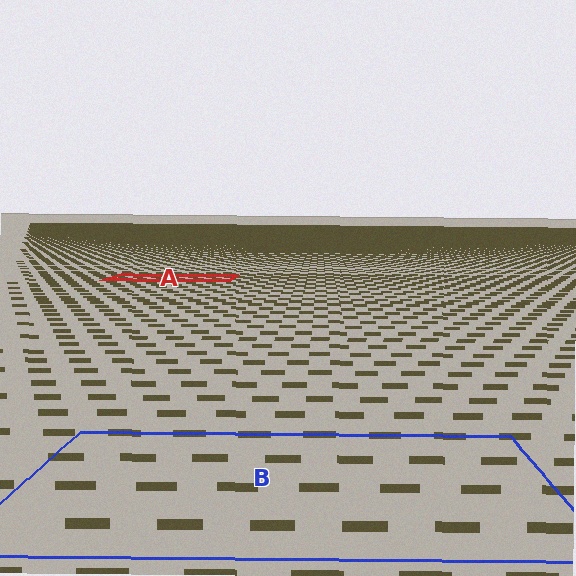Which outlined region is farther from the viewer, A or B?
Region A is farther from the viewer — the texture elements inside it appear smaller and more densely packed.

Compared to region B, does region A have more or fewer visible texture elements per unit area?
Region A has more texture elements per unit area — they are packed more densely because it is farther away.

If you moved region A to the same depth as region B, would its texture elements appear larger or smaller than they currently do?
They would appear larger. At a closer depth, the same texture elements are projected at a bigger on-screen size.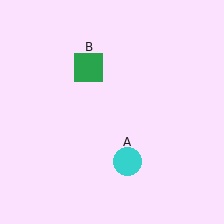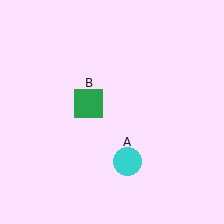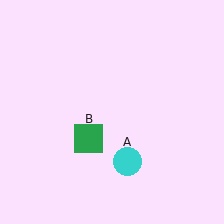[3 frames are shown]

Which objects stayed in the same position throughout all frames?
Cyan circle (object A) remained stationary.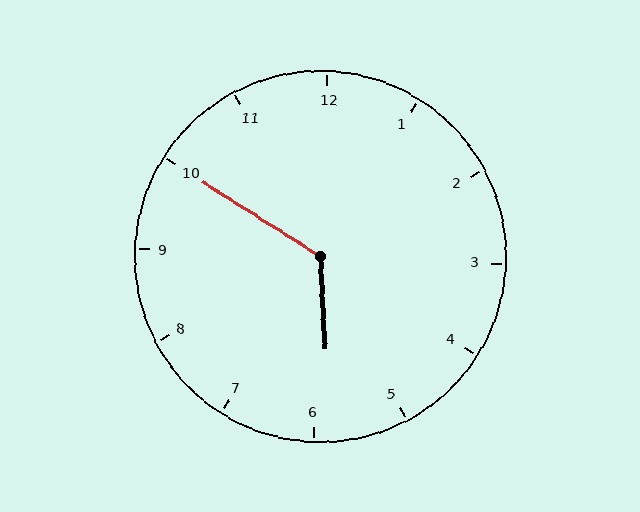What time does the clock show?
5:50.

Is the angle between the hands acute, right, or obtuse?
It is obtuse.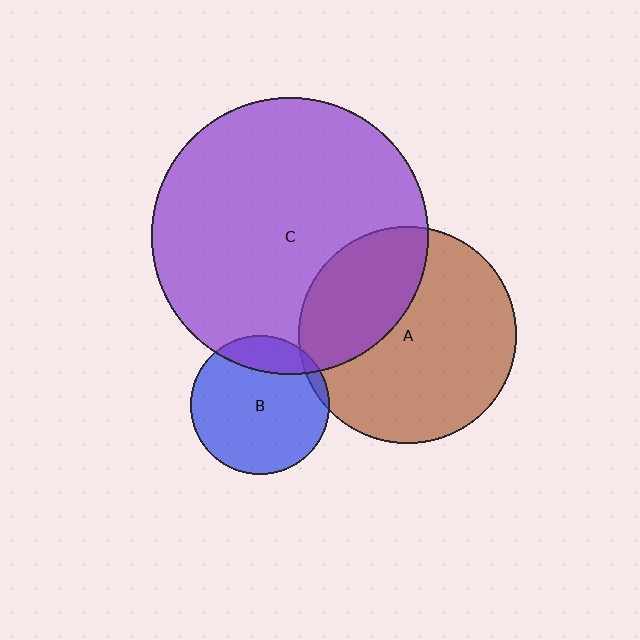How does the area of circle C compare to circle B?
Approximately 3.9 times.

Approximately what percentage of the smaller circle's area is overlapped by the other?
Approximately 20%.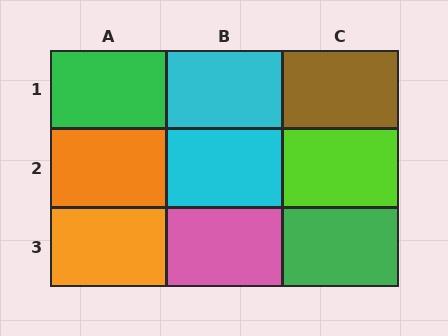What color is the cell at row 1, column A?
Green.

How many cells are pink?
1 cell is pink.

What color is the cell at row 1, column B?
Cyan.